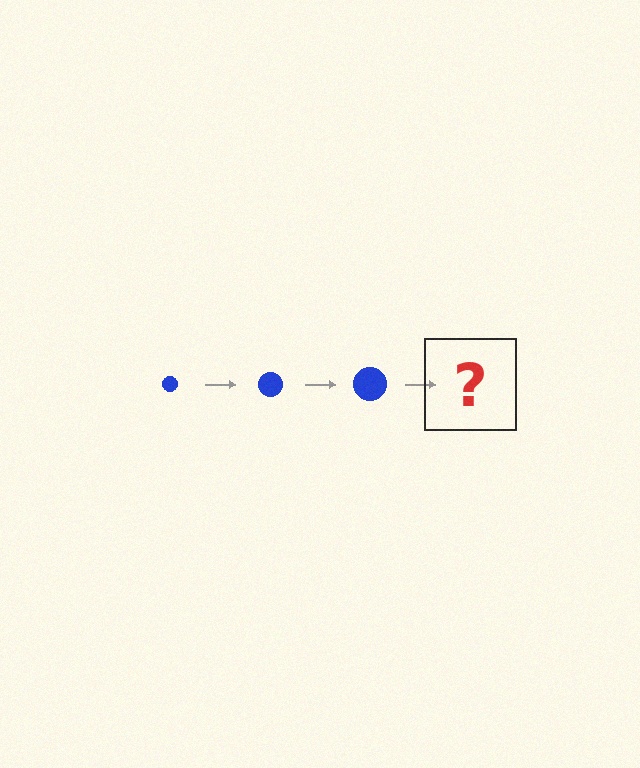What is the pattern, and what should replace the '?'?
The pattern is that the circle gets progressively larger each step. The '?' should be a blue circle, larger than the previous one.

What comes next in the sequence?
The next element should be a blue circle, larger than the previous one.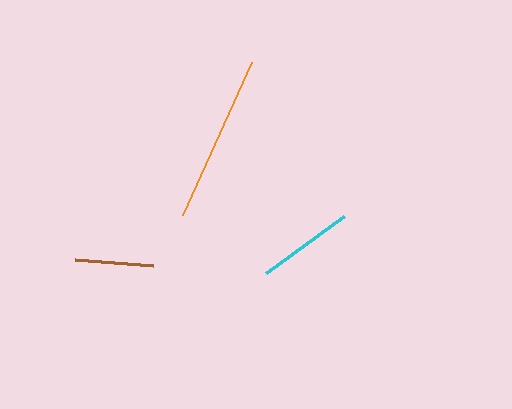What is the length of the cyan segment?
The cyan segment is approximately 97 pixels long.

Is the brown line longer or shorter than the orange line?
The orange line is longer than the brown line.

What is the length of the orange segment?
The orange segment is approximately 169 pixels long.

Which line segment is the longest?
The orange line is the longest at approximately 169 pixels.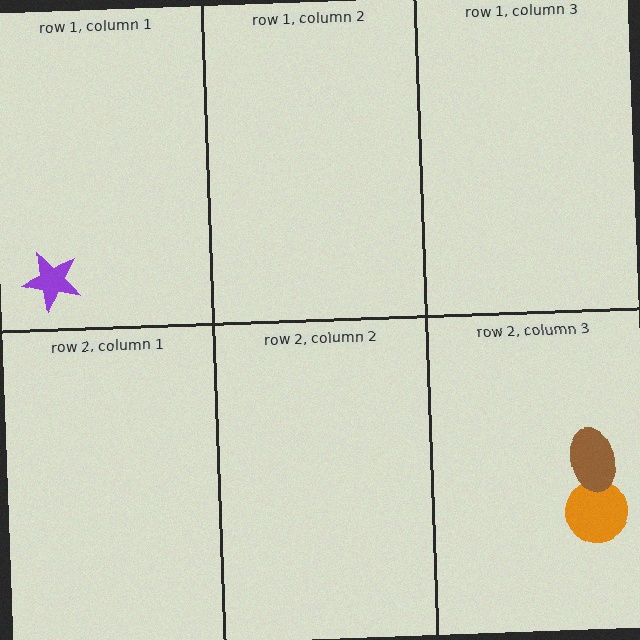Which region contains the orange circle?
The row 2, column 3 region.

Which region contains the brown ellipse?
The row 2, column 3 region.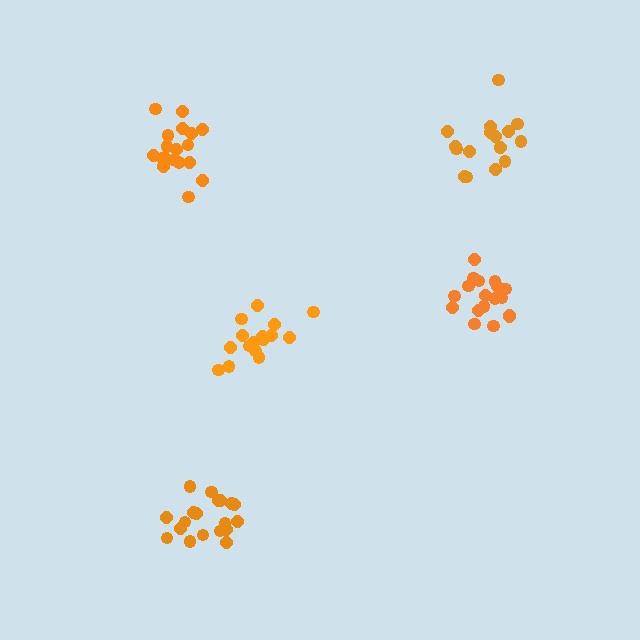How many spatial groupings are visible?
There are 5 spatial groupings.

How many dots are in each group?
Group 1: 18 dots, Group 2: 18 dots, Group 3: 19 dots, Group 4: 16 dots, Group 5: 18 dots (89 total).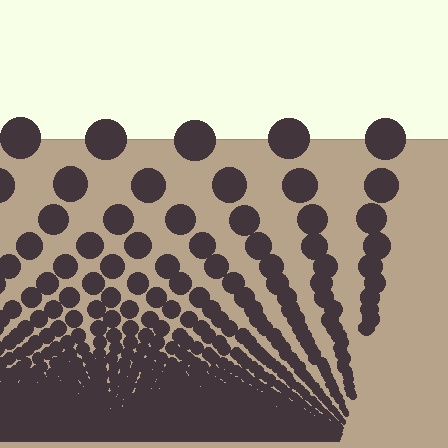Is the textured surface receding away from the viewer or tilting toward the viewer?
The surface appears to tilt toward the viewer. Texture elements get larger and sparser toward the top.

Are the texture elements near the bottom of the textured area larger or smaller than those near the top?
Smaller. The gradient is inverted — elements near the bottom are smaller and denser.